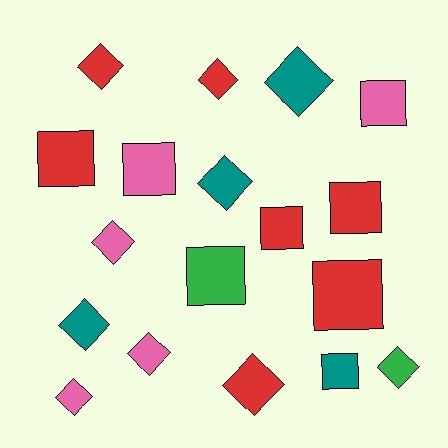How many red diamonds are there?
There are 3 red diamonds.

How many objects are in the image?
There are 18 objects.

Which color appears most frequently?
Red, with 7 objects.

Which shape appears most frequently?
Diamond, with 10 objects.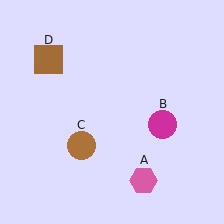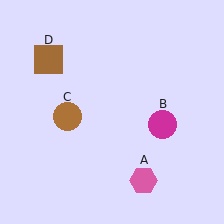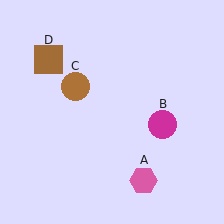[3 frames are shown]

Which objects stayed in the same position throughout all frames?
Pink hexagon (object A) and magenta circle (object B) and brown square (object D) remained stationary.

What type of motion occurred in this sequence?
The brown circle (object C) rotated clockwise around the center of the scene.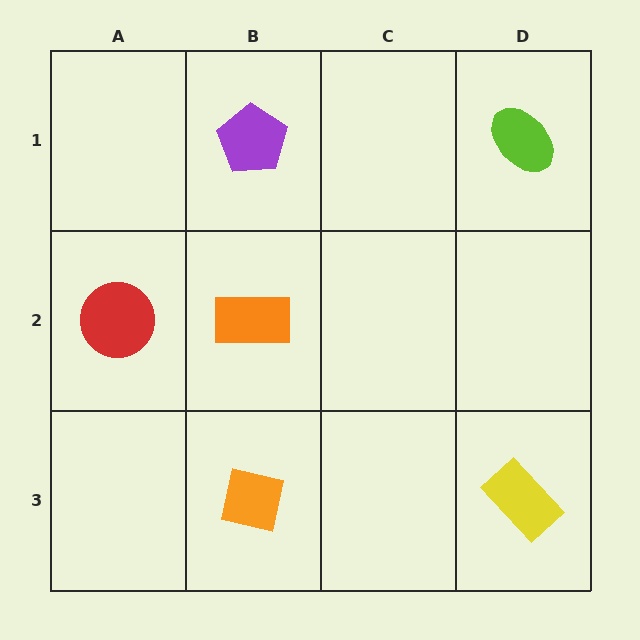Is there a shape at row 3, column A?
No, that cell is empty.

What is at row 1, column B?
A purple pentagon.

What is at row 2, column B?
An orange rectangle.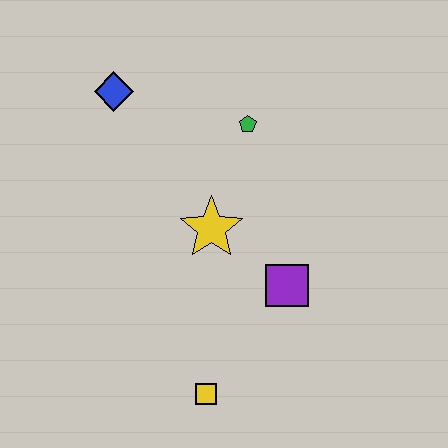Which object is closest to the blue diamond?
The green pentagon is closest to the blue diamond.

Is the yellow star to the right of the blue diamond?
Yes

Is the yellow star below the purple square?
No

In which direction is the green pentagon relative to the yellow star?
The green pentagon is above the yellow star.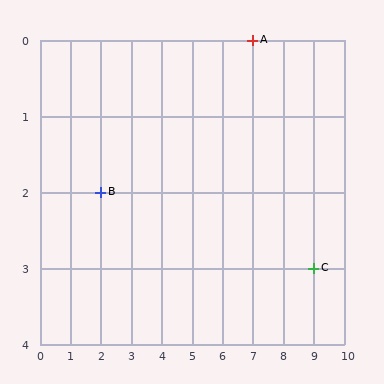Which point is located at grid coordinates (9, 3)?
Point C is at (9, 3).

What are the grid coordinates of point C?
Point C is at grid coordinates (9, 3).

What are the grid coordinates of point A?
Point A is at grid coordinates (7, 0).